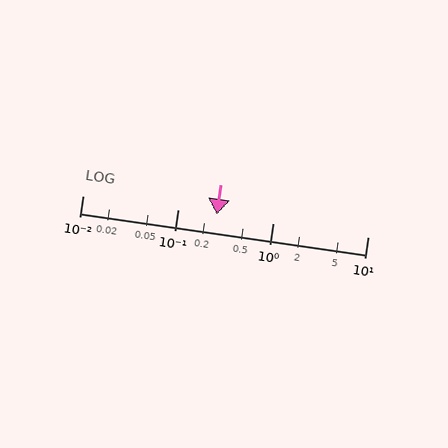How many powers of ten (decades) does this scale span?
The scale spans 3 decades, from 0.01 to 10.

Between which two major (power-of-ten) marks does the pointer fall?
The pointer is between 0.1 and 1.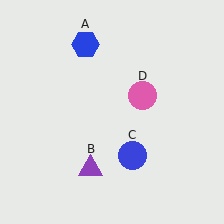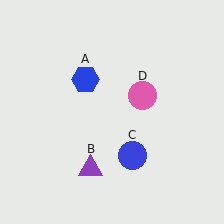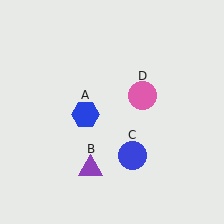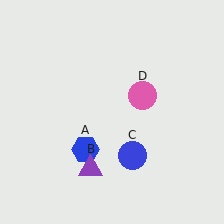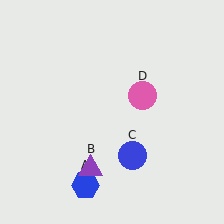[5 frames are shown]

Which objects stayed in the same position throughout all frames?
Purple triangle (object B) and blue circle (object C) and pink circle (object D) remained stationary.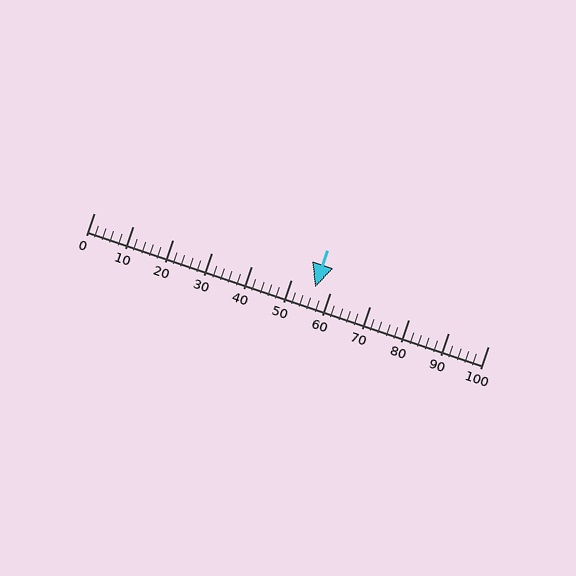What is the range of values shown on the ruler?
The ruler shows values from 0 to 100.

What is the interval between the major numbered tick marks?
The major tick marks are spaced 10 units apart.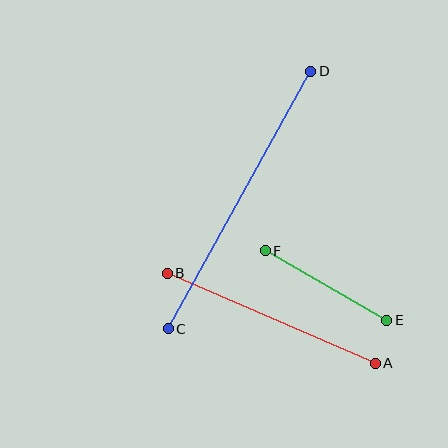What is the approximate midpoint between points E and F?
The midpoint is at approximately (326, 285) pixels.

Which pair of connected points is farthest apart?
Points C and D are farthest apart.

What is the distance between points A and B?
The distance is approximately 227 pixels.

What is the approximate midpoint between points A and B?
The midpoint is at approximately (271, 318) pixels.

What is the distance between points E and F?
The distance is approximately 140 pixels.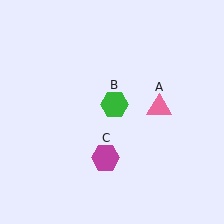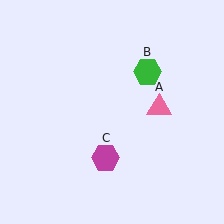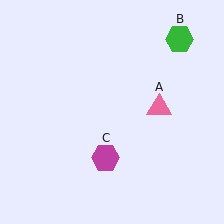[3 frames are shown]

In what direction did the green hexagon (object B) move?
The green hexagon (object B) moved up and to the right.